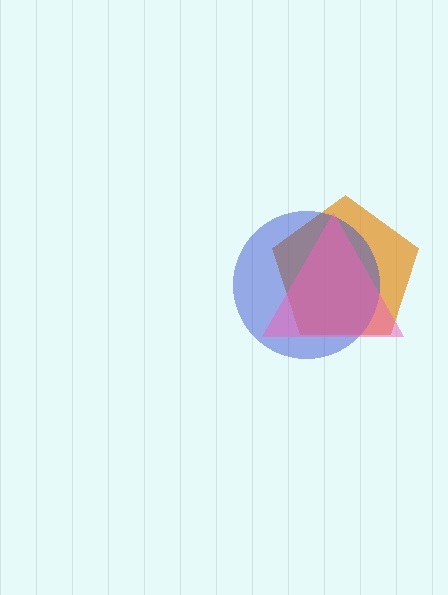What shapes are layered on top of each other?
The layered shapes are: an orange pentagon, a blue circle, a pink triangle.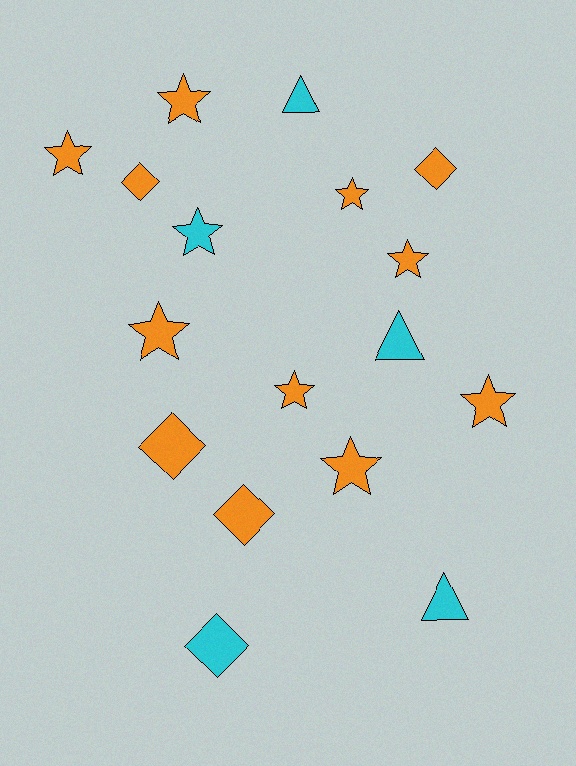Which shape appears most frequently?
Star, with 9 objects.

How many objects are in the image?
There are 17 objects.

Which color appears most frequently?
Orange, with 12 objects.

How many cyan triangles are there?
There are 3 cyan triangles.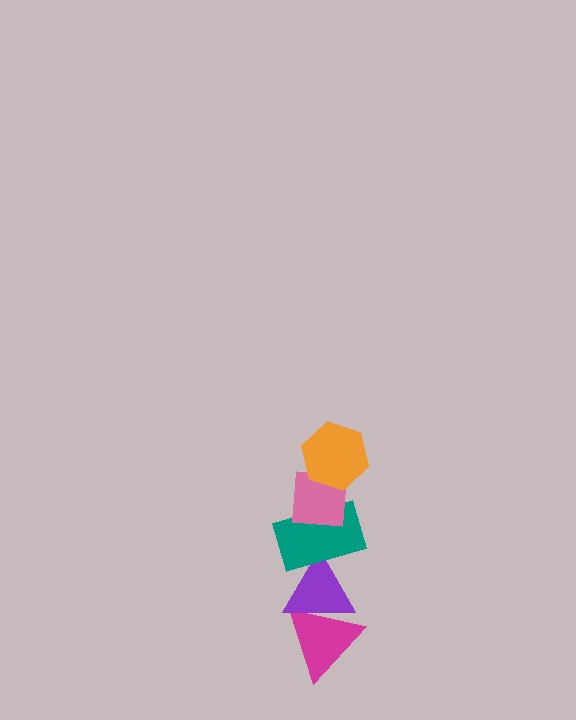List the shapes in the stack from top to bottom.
From top to bottom: the orange hexagon, the pink square, the teal rectangle, the purple triangle, the magenta triangle.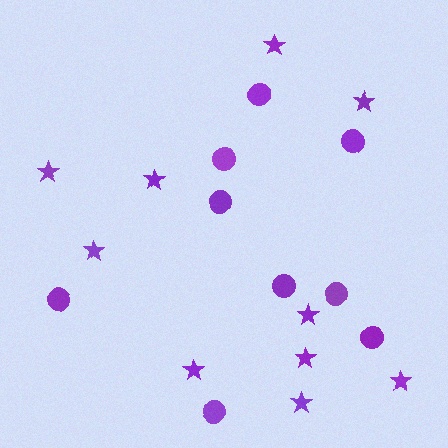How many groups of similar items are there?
There are 2 groups: one group of circles (9) and one group of stars (10).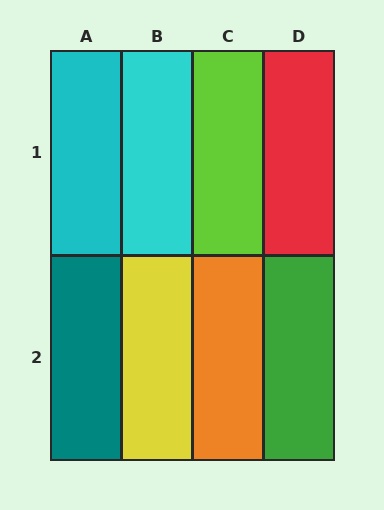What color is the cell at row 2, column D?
Green.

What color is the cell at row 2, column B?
Yellow.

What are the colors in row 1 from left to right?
Cyan, cyan, lime, red.